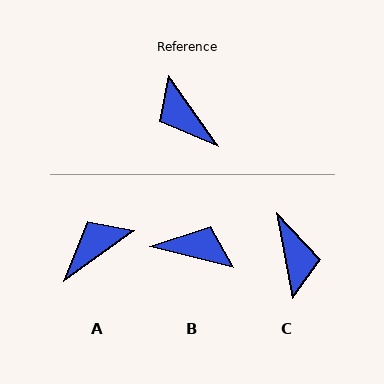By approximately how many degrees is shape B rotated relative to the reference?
Approximately 139 degrees clockwise.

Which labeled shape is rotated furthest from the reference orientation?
C, about 155 degrees away.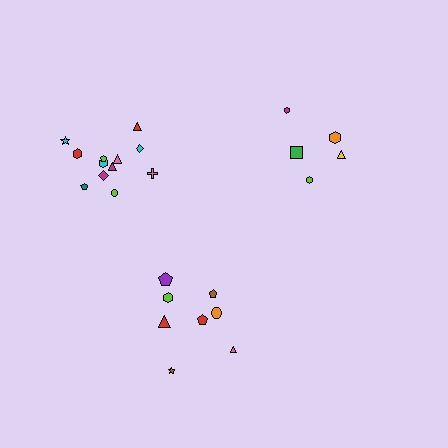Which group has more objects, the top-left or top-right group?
The top-left group.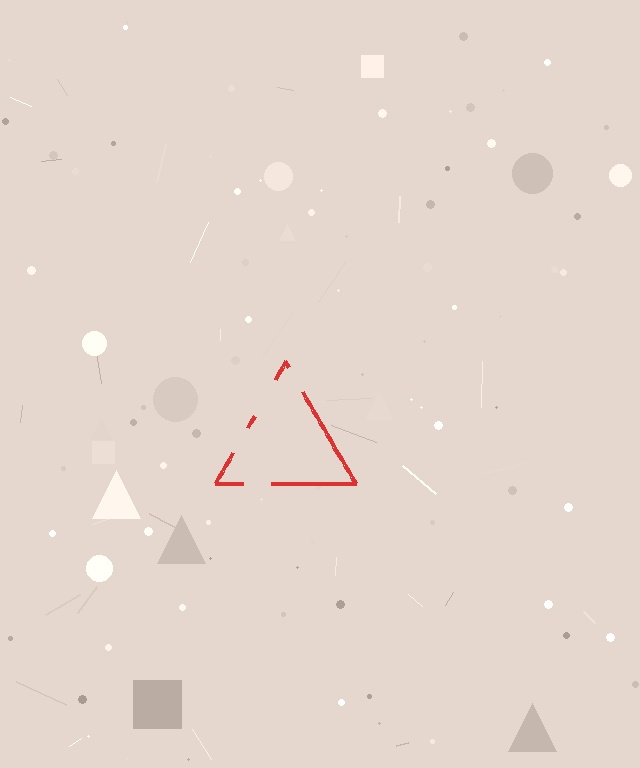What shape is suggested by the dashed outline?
The dashed outline suggests a triangle.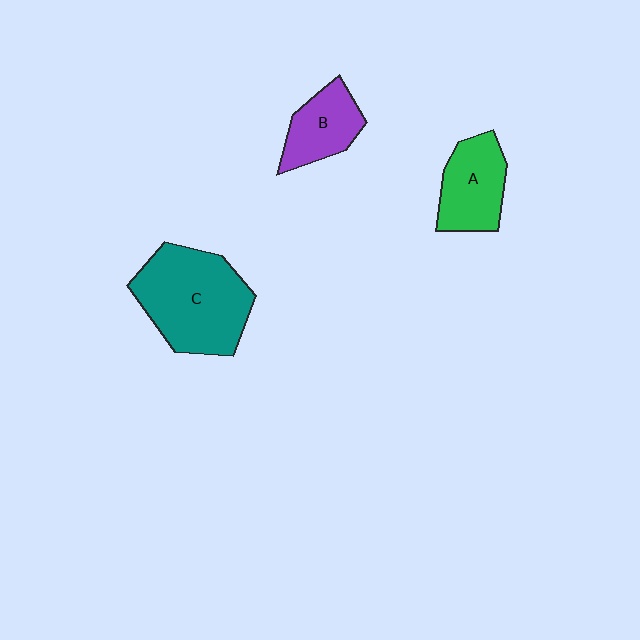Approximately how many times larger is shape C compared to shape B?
Approximately 2.1 times.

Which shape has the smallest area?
Shape B (purple).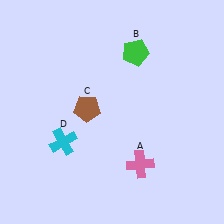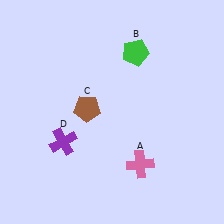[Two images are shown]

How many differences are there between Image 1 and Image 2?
There is 1 difference between the two images.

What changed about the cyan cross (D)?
In Image 1, D is cyan. In Image 2, it changed to purple.